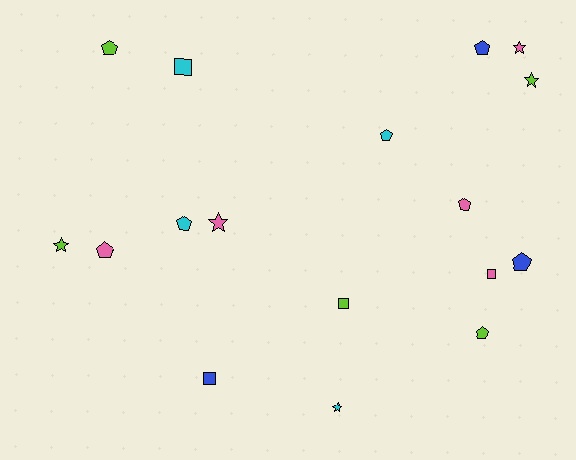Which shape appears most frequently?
Pentagon, with 8 objects.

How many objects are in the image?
There are 17 objects.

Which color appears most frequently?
Pink, with 5 objects.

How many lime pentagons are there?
There are 2 lime pentagons.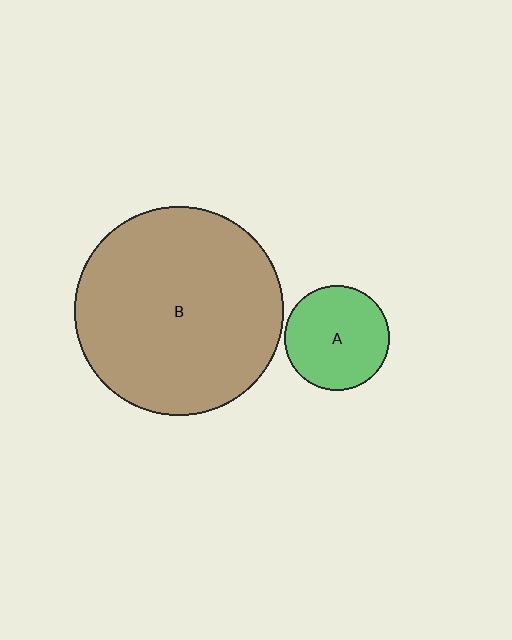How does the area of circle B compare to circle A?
Approximately 3.9 times.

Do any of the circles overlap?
No, none of the circles overlap.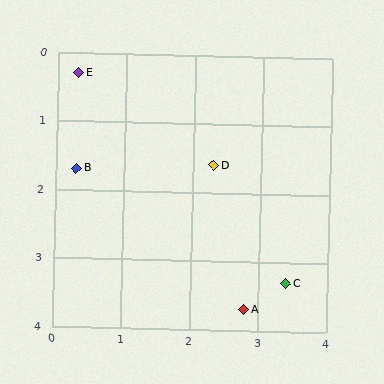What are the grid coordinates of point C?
Point C is at approximately (3.4, 3.3).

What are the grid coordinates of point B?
Point B is at approximately (0.3, 1.7).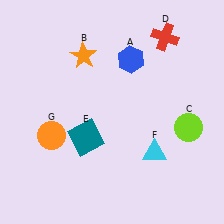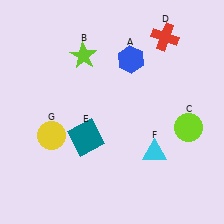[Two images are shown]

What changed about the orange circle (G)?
In Image 1, G is orange. In Image 2, it changed to yellow.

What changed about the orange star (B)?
In Image 1, B is orange. In Image 2, it changed to lime.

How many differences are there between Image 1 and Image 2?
There are 2 differences between the two images.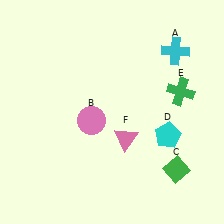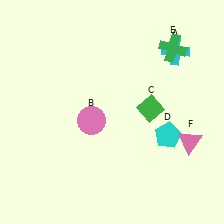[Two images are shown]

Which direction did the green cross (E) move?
The green cross (E) moved up.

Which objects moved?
The objects that moved are: the green diamond (C), the green cross (E), the pink triangle (F).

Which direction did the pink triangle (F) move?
The pink triangle (F) moved right.